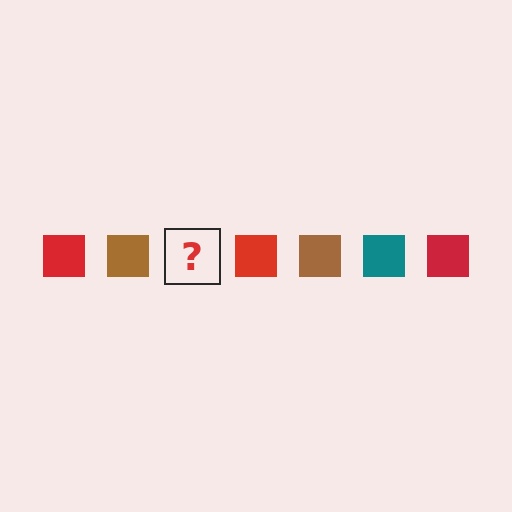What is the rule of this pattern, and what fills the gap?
The rule is that the pattern cycles through red, brown, teal squares. The gap should be filled with a teal square.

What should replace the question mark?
The question mark should be replaced with a teal square.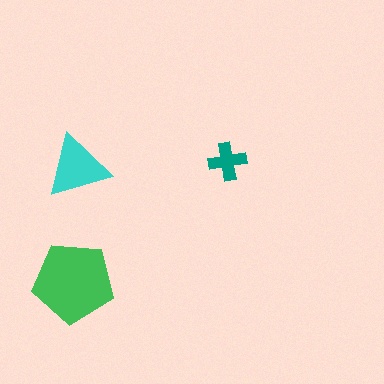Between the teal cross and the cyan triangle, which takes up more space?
The cyan triangle.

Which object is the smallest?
The teal cross.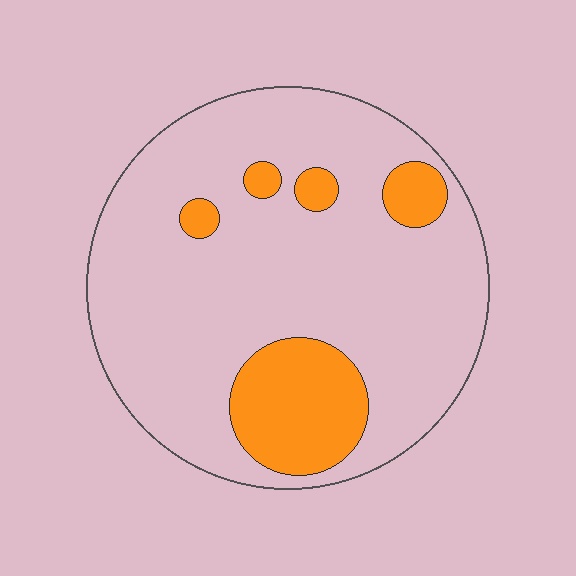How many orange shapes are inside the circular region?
5.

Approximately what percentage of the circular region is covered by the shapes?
Approximately 20%.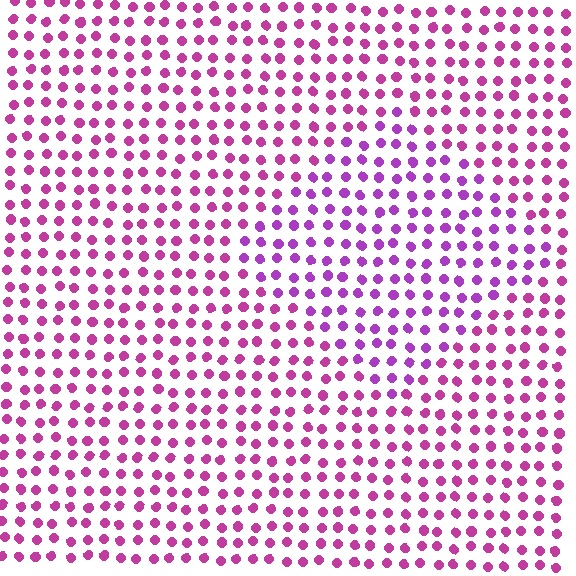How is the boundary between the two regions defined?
The boundary is defined purely by a slight shift in hue (about 26 degrees). Spacing, size, and orientation are identical on both sides.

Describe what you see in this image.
The image is filled with small magenta elements in a uniform arrangement. A diamond-shaped region is visible where the elements are tinted to a slightly different hue, forming a subtle color boundary.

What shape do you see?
I see a diamond.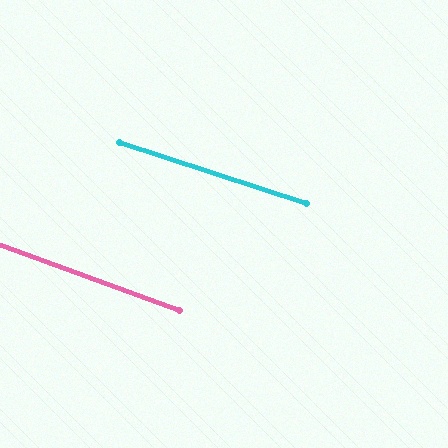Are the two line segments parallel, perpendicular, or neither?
Parallel — their directions differ by only 2.0°.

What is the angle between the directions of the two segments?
Approximately 2 degrees.